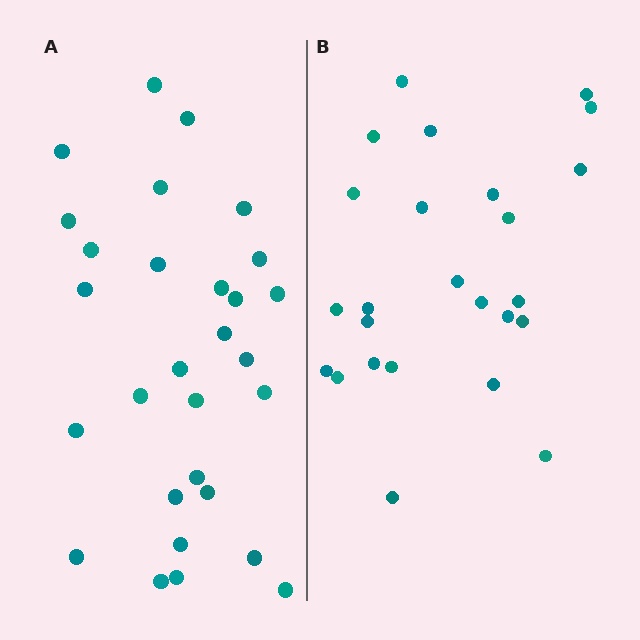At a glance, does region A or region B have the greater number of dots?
Region A (the left region) has more dots.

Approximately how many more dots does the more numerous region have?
Region A has about 4 more dots than region B.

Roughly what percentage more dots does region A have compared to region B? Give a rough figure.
About 15% more.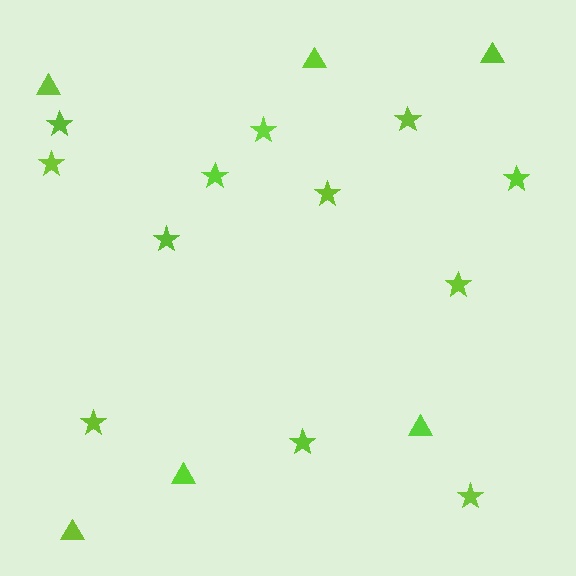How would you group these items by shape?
There are 2 groups: one group of triangles (6) and one group of stars (12).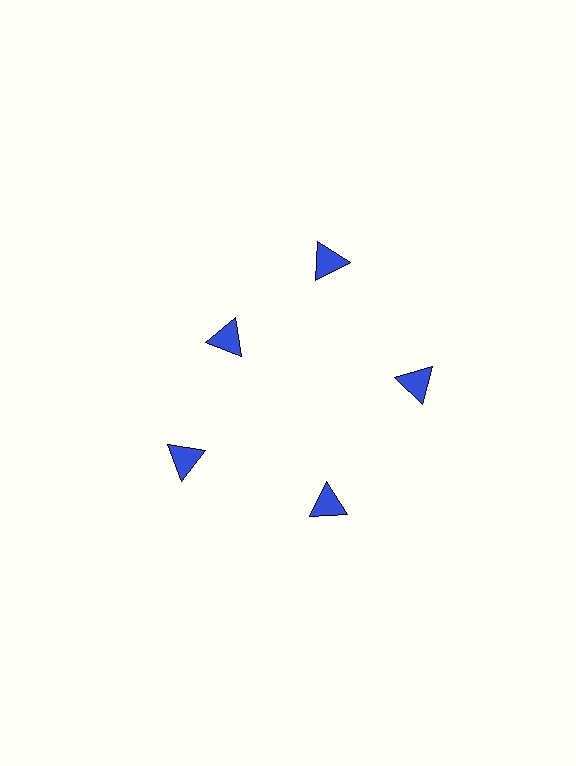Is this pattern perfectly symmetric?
No. The 5 blue triangles are arranged in a ring, but one element near the 10 o'clock position is pulled inward toward the center, breaking the 5-fold rotational symmetry.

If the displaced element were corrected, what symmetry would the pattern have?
It would have 5-fold rotational symmetry — the pattern would map onto itself every 72 degrees.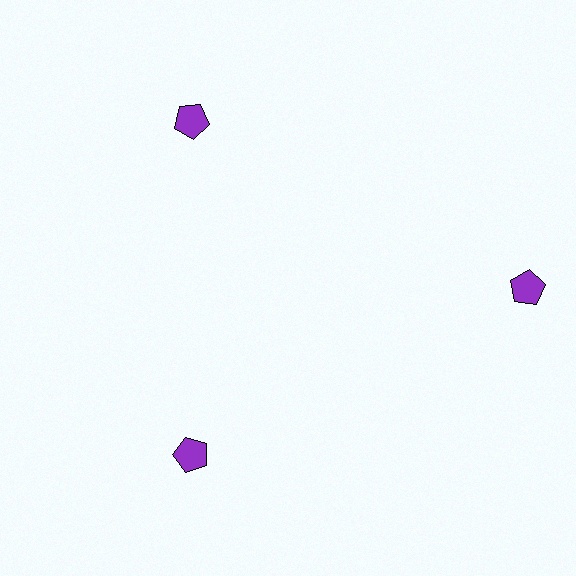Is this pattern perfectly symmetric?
No. The 3 purple pentagons are arranged in a ring, but one element near the 3 o'clock position is pushed outward from the center, breaking the 3-fold rotational symmetry.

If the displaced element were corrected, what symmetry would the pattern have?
It would have 3-fold rotational symmetry — the pattern would map onto itself every 120 degrees.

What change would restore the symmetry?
The symmetry would be restored by moving it inward, back onto the ring so that all 3 pentagons sit at equal angles and equal distance from the center.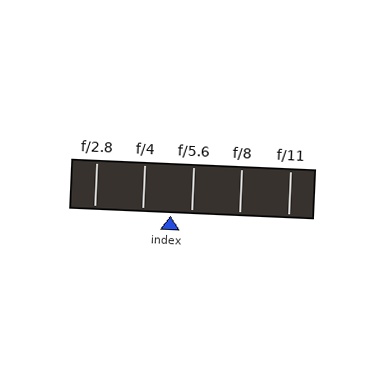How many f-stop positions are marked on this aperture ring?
There are 5 f-stop positions marked.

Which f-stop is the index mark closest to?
The index mark is closest to f/5.6.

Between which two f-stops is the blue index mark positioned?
The index mark is between f/4 and f/5.6.